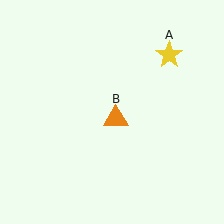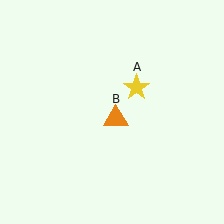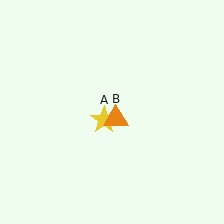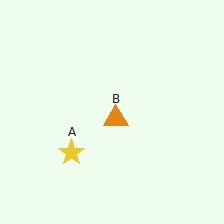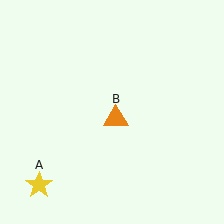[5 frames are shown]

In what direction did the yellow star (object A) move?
The yellow star (object A) moved down and to the left.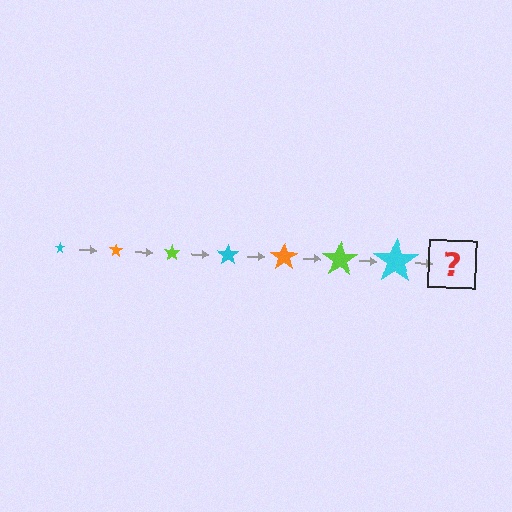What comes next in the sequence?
The next element should be an orange star, larger than the previous one.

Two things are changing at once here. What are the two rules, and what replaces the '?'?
The two rules are that the star grows larger each step and the color cycles through cyan, orange, and lime. The '?' should be an orange star, larger than the previous one.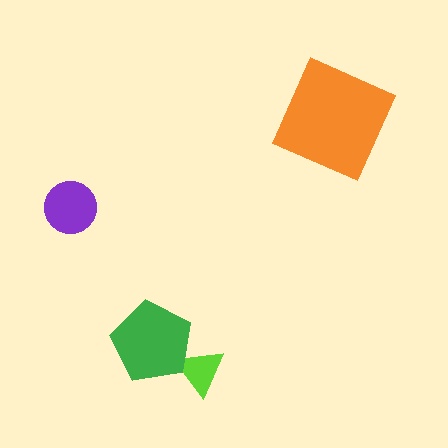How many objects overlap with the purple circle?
0 objects overlap with the purple circle.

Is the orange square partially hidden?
No, no other shape covers it.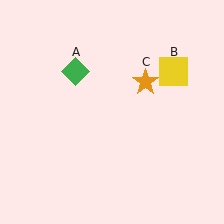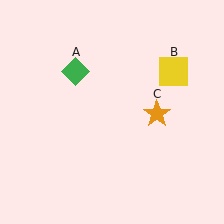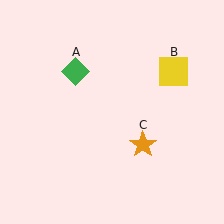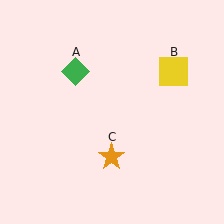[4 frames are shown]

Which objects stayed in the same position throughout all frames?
Green diamond (object A) and yellow square (object B) remained stationary.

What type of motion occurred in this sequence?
The orange star (object C) rotated clockwise around the center of the scene.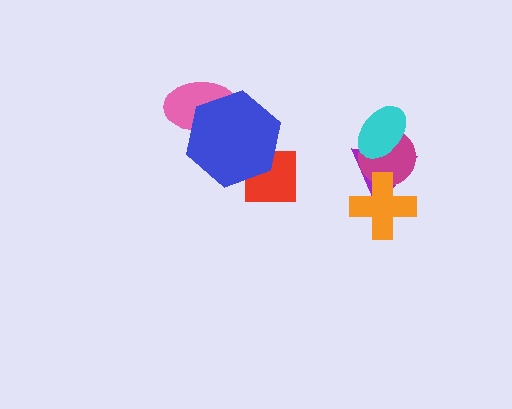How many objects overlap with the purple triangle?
3 objects overlap with the purple triangle.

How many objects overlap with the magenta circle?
3 objects overlap with the magenta circle.